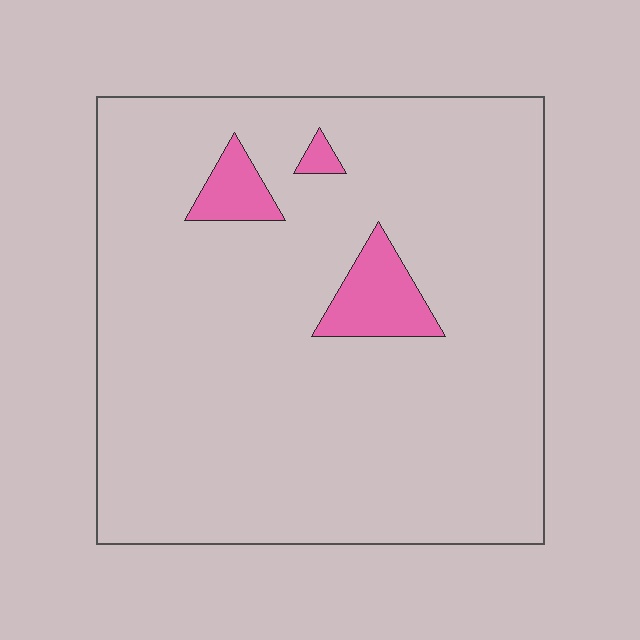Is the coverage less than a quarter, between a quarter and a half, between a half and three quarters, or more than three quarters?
Less than a quarter.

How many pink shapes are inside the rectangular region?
3.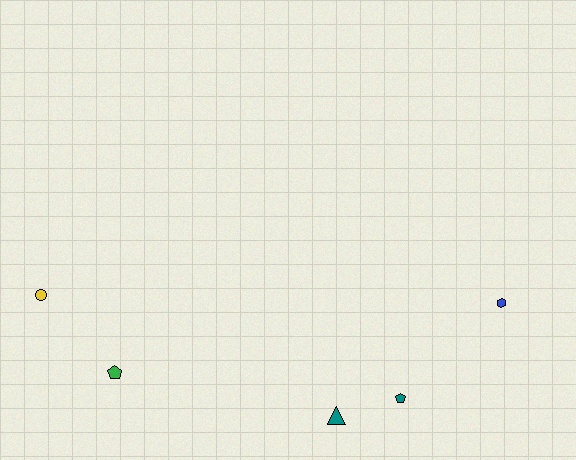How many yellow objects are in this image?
There is 1 yellow object.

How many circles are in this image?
There is 1 circle.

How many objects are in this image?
There are 5 objects.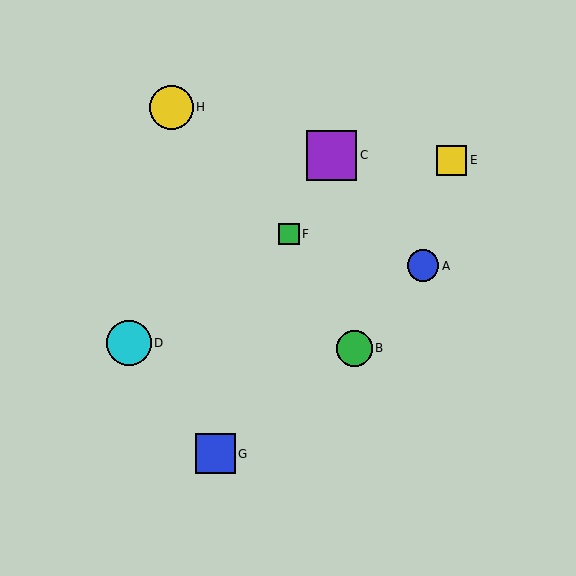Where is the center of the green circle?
The center of the green circle is at (354, 348).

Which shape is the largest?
The purple square (labeled C) is the largest.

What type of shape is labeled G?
Shape G is a blue square.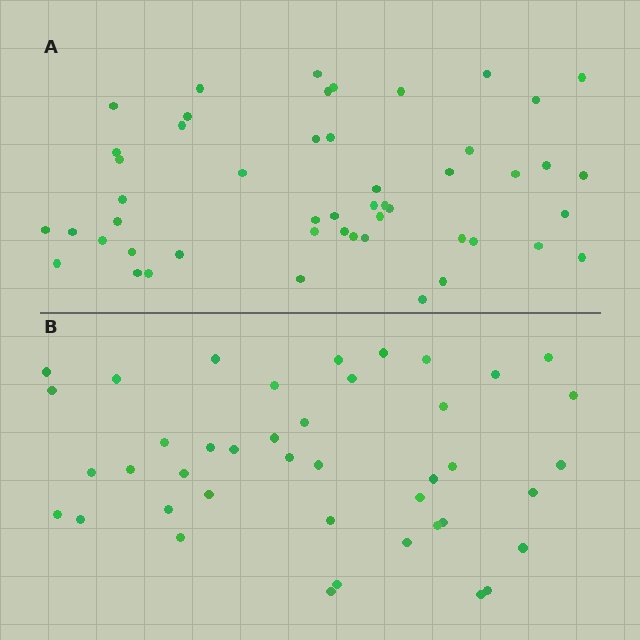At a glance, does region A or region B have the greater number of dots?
Region A (the top region) has more dots.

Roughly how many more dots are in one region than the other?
Region A has roughly 8 or so more dots than region B.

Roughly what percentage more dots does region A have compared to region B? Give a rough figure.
About 20% more.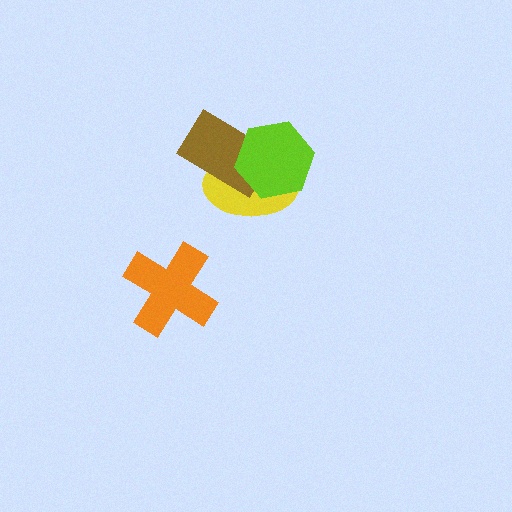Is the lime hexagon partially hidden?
No, no other shape covers it.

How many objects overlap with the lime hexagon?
2 objects overlap with the lime hexagon.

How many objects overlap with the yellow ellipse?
2 objects overlap with the yellow ellipse.